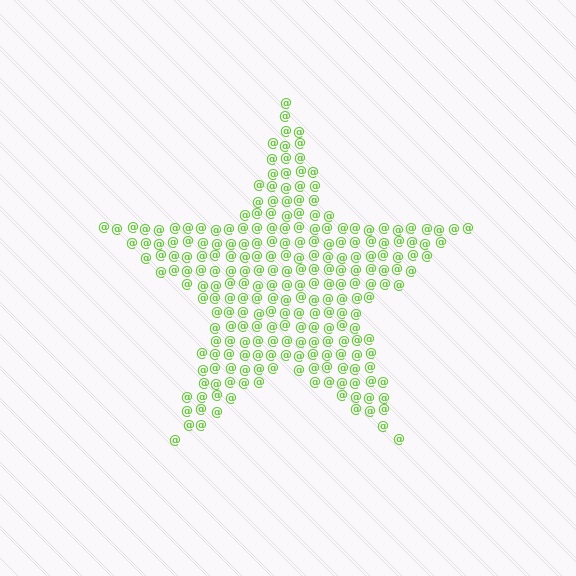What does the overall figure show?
The overall figure shows a star.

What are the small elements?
The small elements are at signs.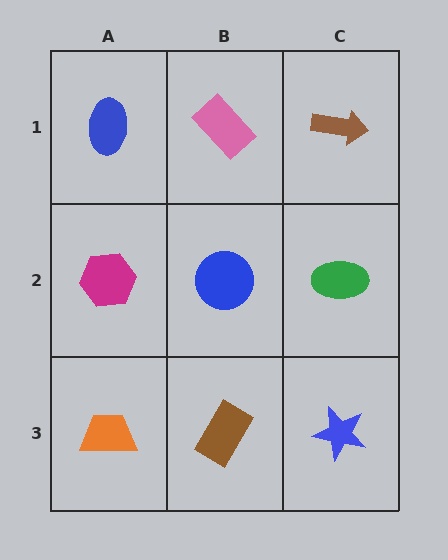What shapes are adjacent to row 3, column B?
A blue circle (row 2, column B), an orange trapezoid (row 3, column A), a blue star (row 3, column C).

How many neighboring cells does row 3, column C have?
2.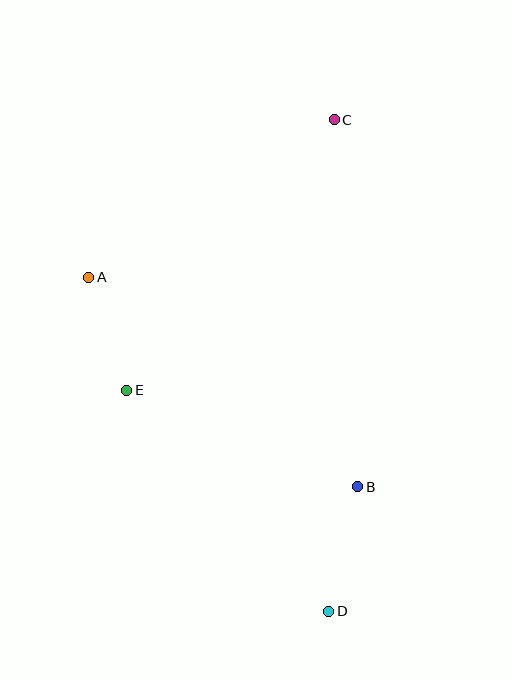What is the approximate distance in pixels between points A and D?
The distance between A and D is approximately 411 pixels.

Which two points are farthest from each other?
Points C and D are farthest from each other.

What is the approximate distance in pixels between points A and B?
The distance between A and B is approximately 341 pixels.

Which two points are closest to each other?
Points A and E are closest to each other.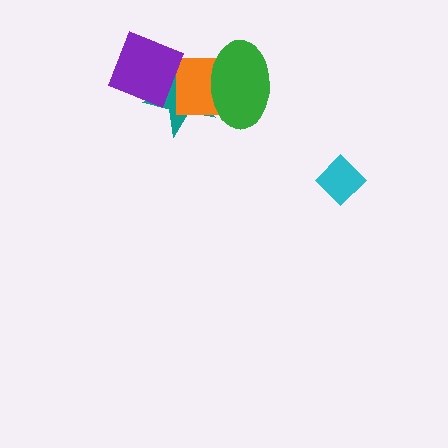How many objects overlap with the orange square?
2 objects overlap with the orange square.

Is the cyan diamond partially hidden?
No, no other shape covers it.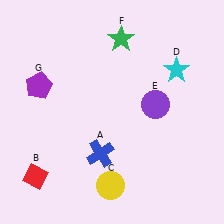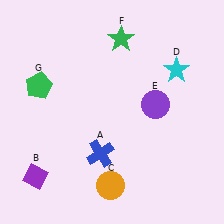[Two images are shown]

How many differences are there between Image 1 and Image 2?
There are 3 differences between the two images.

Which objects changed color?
B changed from red to purple. C changed from yellow to orange. G changed from purple to green.